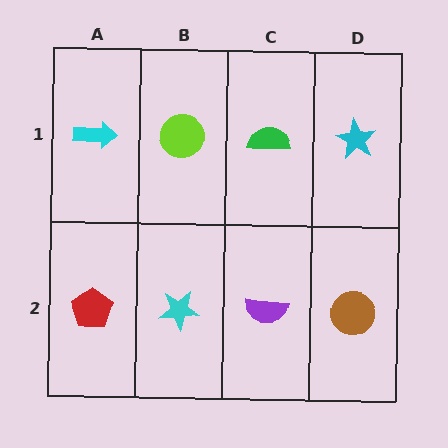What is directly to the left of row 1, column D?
A green semicircle.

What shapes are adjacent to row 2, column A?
A cyan arrow (row 1, column A), a cyan star (row 2, column B).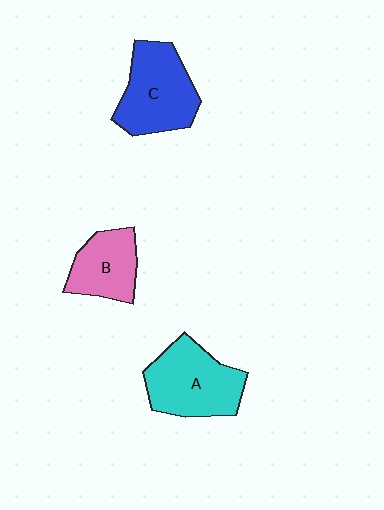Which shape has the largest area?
Shape A (cyan).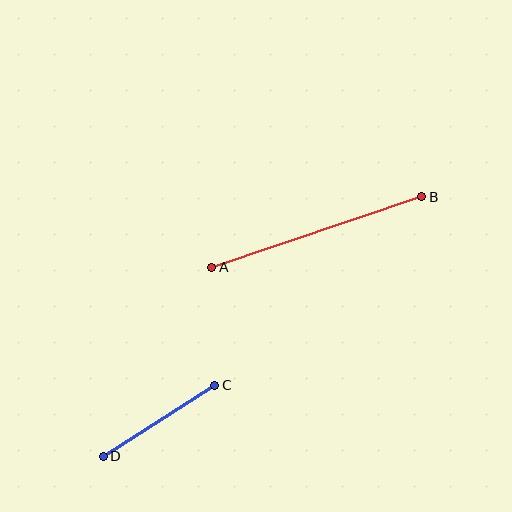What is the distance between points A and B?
The distance is approximately 222 pixels.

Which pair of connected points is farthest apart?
Points A and B are farthest apart.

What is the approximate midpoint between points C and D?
The midpoint is at approximately (159, 421) pixels.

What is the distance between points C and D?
The distance is approximately 132 pixels.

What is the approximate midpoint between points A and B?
The midpoint is at approximately (317, 232) pixels.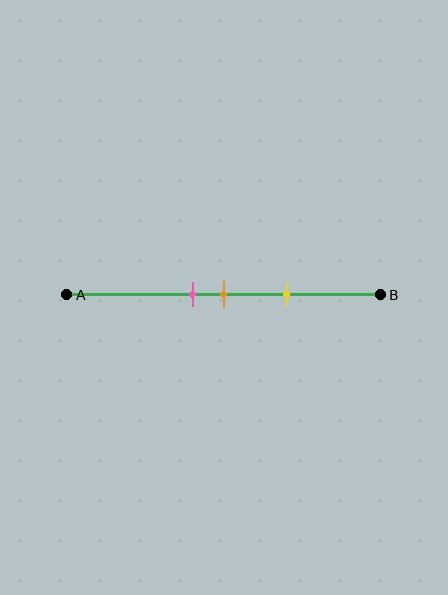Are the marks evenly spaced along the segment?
Yes, the marks are approximately evenly spaced.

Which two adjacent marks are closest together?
The pink and orange marks are the closest adjacent pair.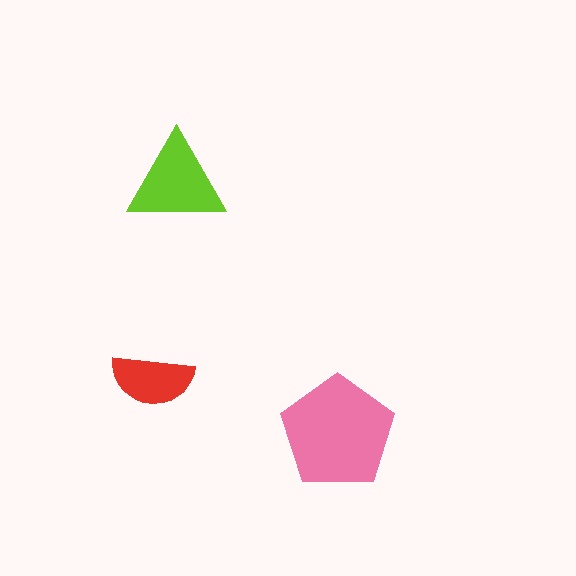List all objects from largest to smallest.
The pink pentagon, the lime triangle, the red semicircle.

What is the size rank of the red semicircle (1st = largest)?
3rd.